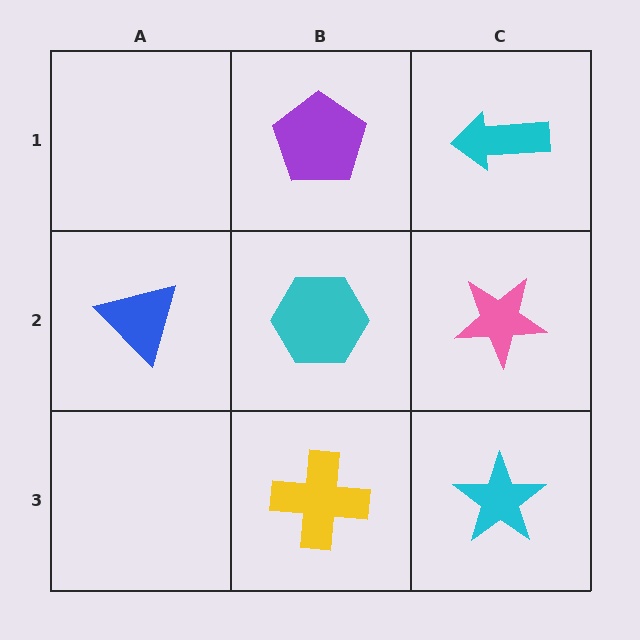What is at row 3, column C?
A cyan star.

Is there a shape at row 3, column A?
No, that cell is empty.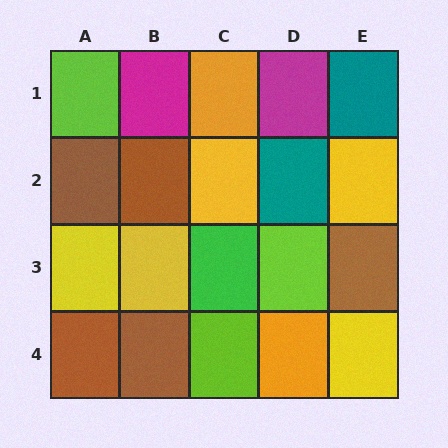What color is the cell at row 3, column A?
Yellow.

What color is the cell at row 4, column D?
Orange.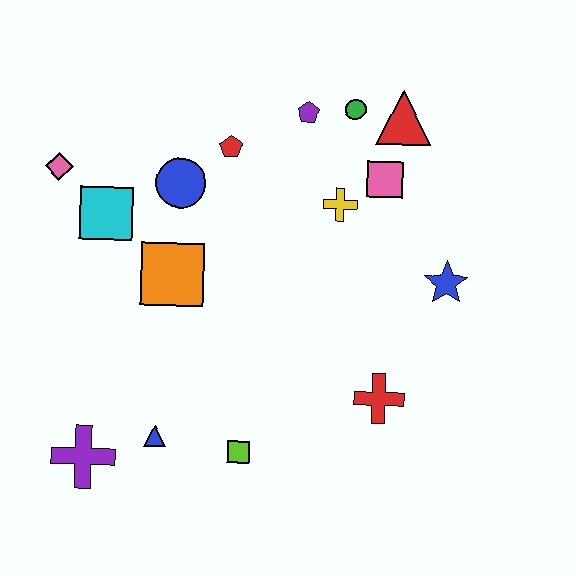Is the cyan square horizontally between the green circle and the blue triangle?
No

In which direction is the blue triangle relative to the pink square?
The blue triangle is below the pink square.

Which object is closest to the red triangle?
The green circle is closest to the red triangle.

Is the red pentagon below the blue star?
No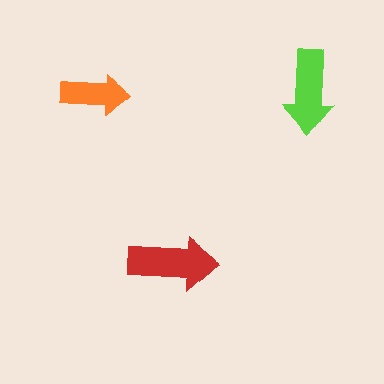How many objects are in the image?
There are 3 objects in the image.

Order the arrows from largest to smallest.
the red one, the lime one, the orange one.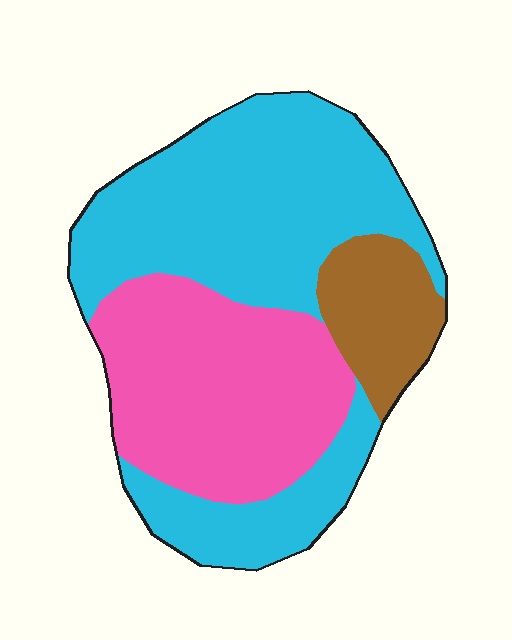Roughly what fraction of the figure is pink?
Pink takes up about one third (1/3) of the figure.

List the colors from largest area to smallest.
From largest to smallest: cyan, pink, brown.